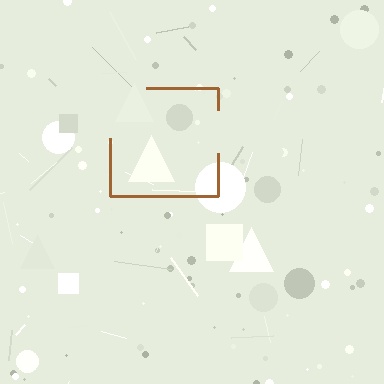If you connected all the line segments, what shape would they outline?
They would outline a square.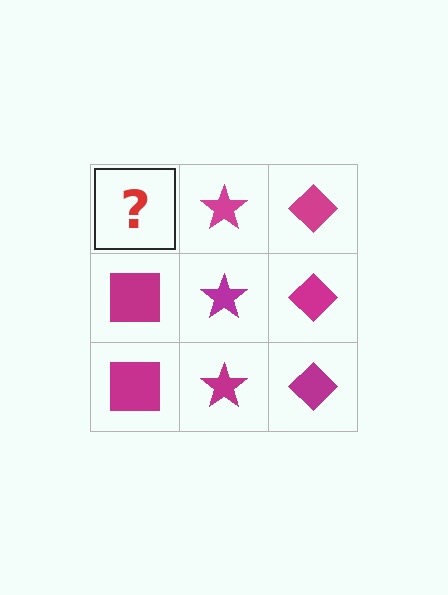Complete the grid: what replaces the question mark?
The question mark should be replaced with a magenta square.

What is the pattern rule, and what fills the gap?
The rule is that each column has a consistent shape. The gap should be filled with a magenta square.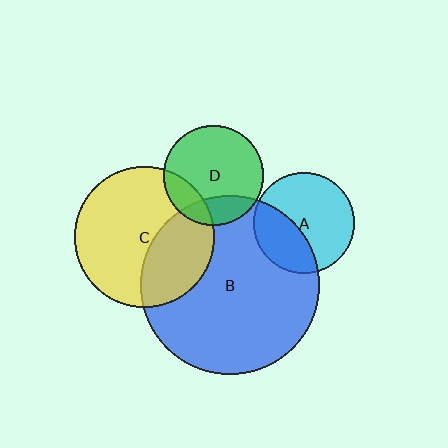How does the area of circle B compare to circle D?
Approximately 3.2 times.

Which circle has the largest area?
Circle B (blue).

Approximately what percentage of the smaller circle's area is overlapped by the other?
Approximately 35%.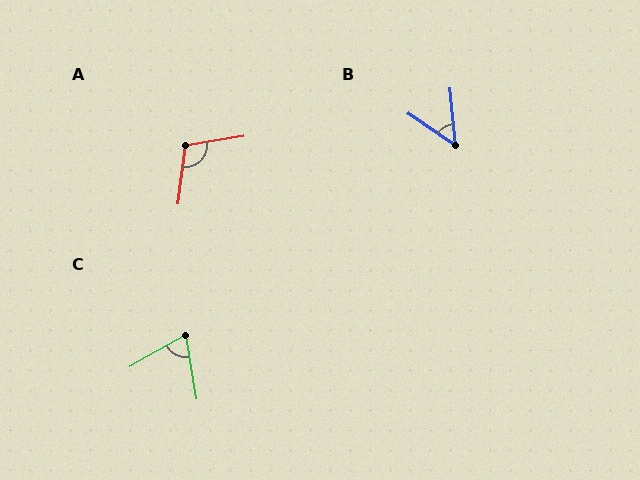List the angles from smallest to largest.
B (50°), C (70°), A (107°).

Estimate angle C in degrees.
Approximately 70 degrees.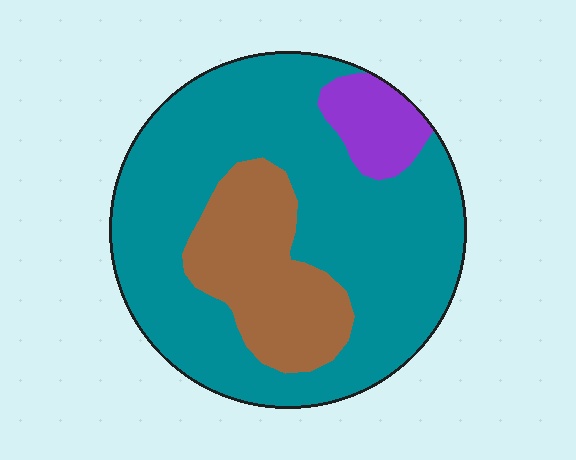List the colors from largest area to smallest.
From largest to smallest: teal, brown, purple.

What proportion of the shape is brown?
Brown covers about 20% of the shape.